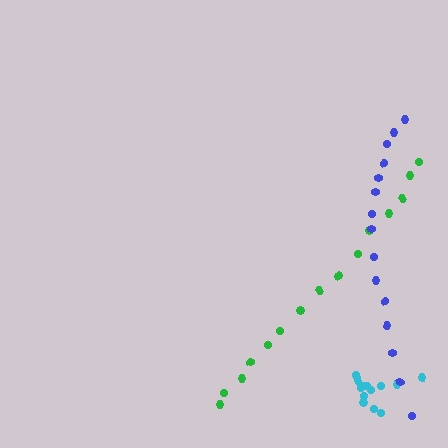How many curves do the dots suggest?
There are 3 distinct paths.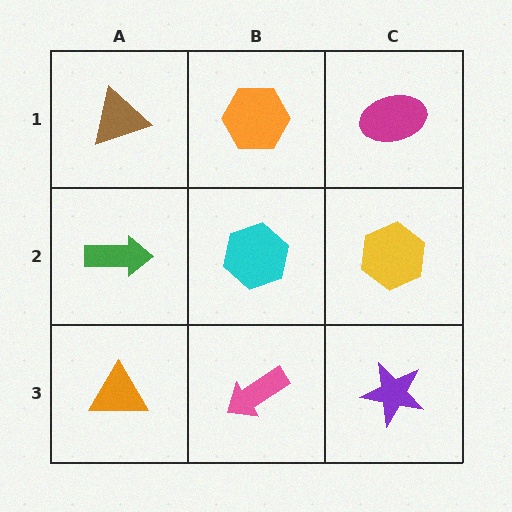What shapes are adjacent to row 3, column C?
A yellow hexagon (row 2, column C), a pink arrow (row 3, column B).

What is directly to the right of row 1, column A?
An orange hexagon.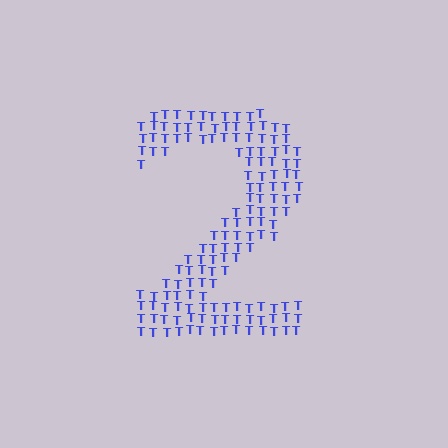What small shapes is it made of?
It is made of small letter T's.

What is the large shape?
The large shape is the digit 2.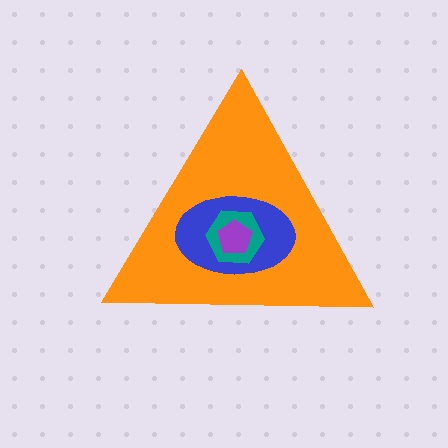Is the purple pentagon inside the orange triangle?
Yes.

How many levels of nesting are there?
4.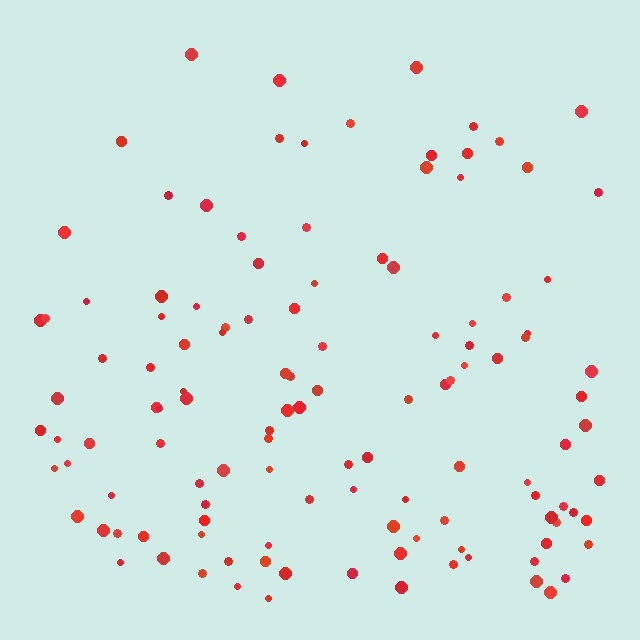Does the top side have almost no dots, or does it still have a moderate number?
Still a moderate number, just noticeably fewer than the bottom.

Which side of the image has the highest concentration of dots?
The bottom.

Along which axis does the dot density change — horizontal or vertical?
Vertical.